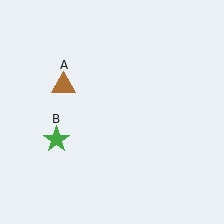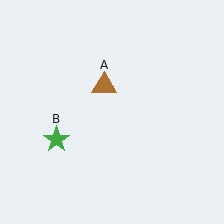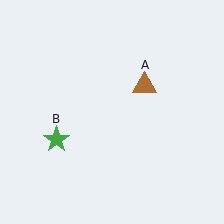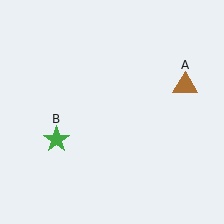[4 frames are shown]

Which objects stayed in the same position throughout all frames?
Green star (object B) remained stationary.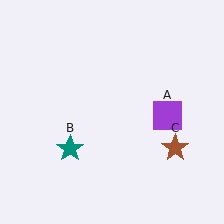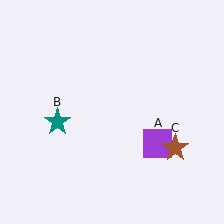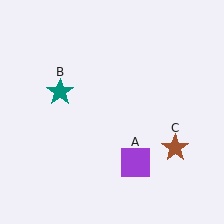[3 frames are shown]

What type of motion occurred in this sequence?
The purple square (object A), teal star (object B) rotated clockwise around the center of the scene.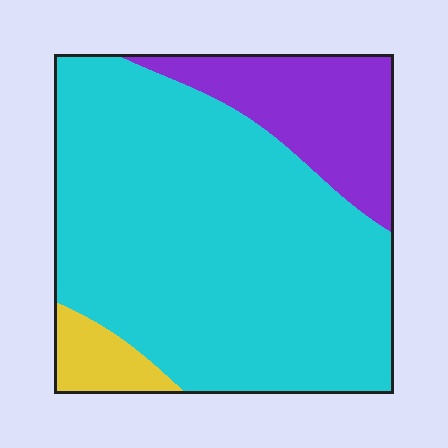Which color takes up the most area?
Cyan, at roughly 75%.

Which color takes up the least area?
Yellow, at roughly 5%.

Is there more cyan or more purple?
Cyan.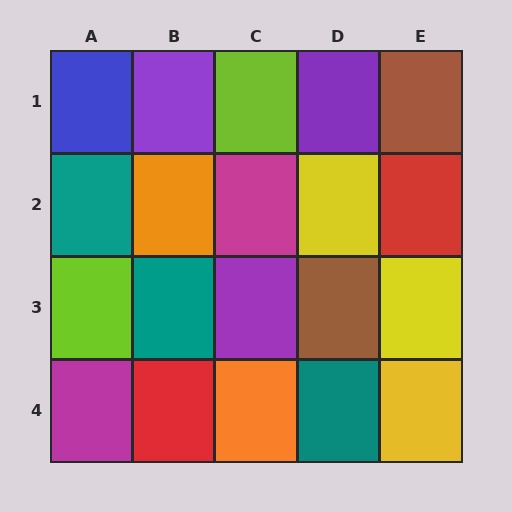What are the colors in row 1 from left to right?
Blue, purple, lime, purple, brown.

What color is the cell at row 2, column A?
Teal.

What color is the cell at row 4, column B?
Red.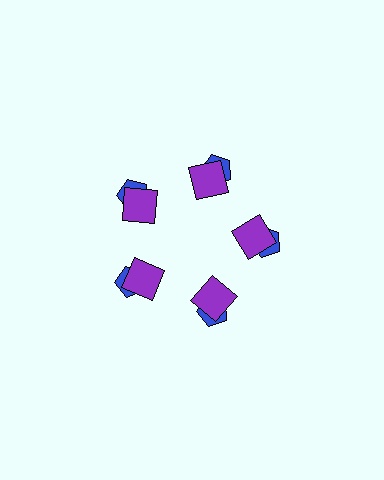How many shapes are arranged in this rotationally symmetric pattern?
There are 10 shapes, arranged in 5 groups of 2.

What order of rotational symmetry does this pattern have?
This pattern has 5-fold rotational symmetry.